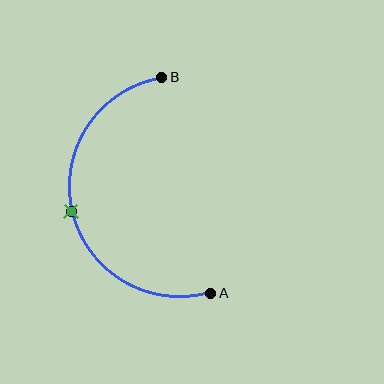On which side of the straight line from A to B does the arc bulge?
The arc bulges to the left of the straight line connecting A and B.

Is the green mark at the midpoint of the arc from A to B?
Yes. The green mark lies on the arc at equal arc-length from both A and B — it is the arc midpoint.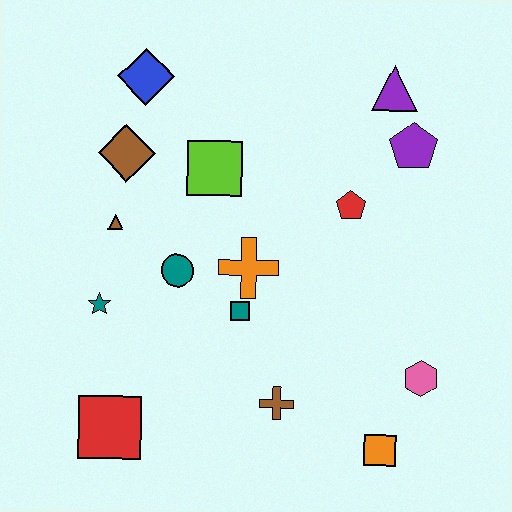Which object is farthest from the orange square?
The blue diamond is farthest from the orange square.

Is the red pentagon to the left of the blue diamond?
No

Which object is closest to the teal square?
The orange cross is closest to the teal square.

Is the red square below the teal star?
Yes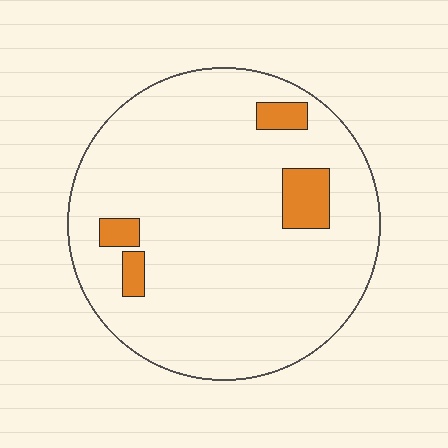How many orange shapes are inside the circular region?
4.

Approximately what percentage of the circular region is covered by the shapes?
Approximately 10%.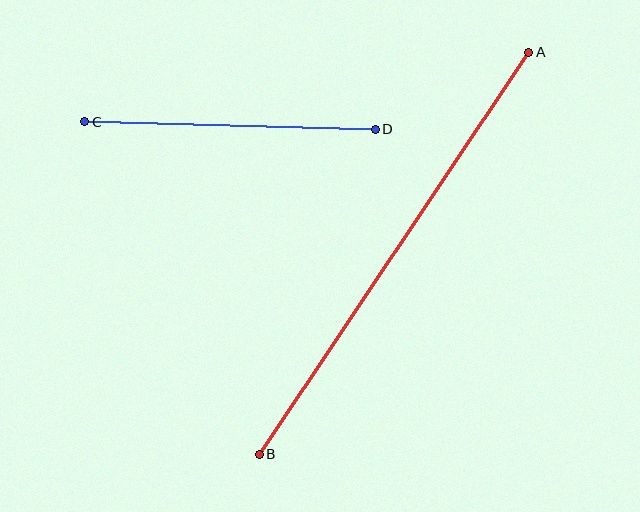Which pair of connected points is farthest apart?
Points A and B are farthest apart.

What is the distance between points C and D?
The distance is approximately 291 pixels.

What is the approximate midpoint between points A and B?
The midpoint is at approximately (394, 253) pixels.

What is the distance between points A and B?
The distance is approximately 484 pixels.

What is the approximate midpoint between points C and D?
The midpoint is at approximately (230, 125) pixels.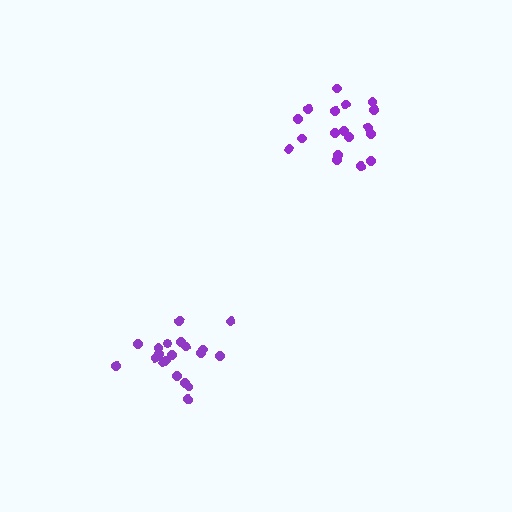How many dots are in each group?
Group 1: 18 dots, Group 2: 20 dots (38 total).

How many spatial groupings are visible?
There are 2 spatial groupings.